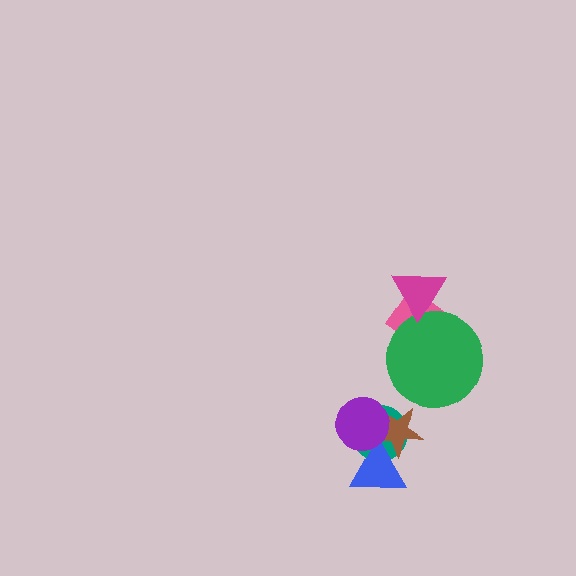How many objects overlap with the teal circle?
3 objects overlap with the teal circle.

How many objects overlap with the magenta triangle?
2 objects overlap with the magenta triangle.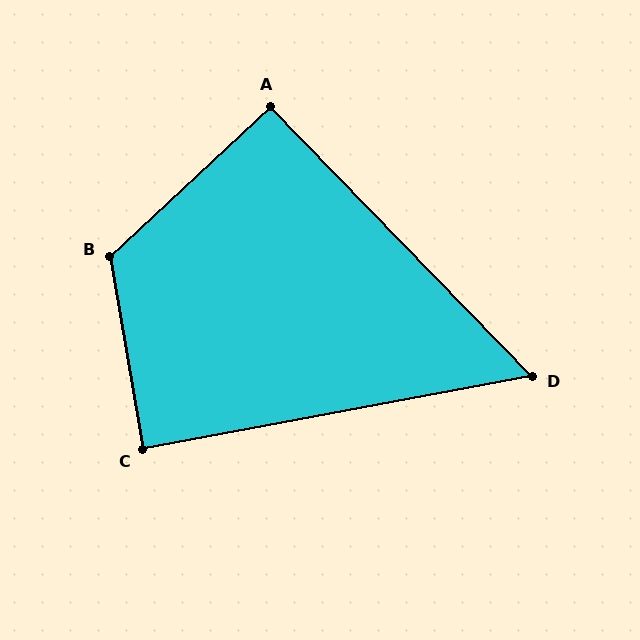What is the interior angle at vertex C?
Approximately 89 degrees (approximately right).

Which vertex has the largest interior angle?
B, at approximately 123 degrees.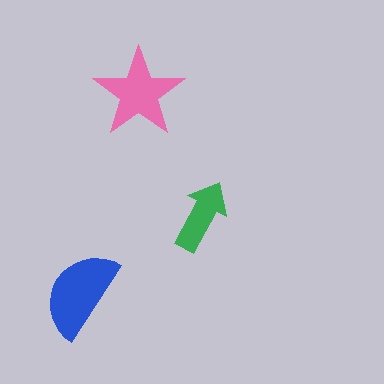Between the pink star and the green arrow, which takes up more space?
The pink star.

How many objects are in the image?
There are 3 objects in the image.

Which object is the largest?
The blue semicircle.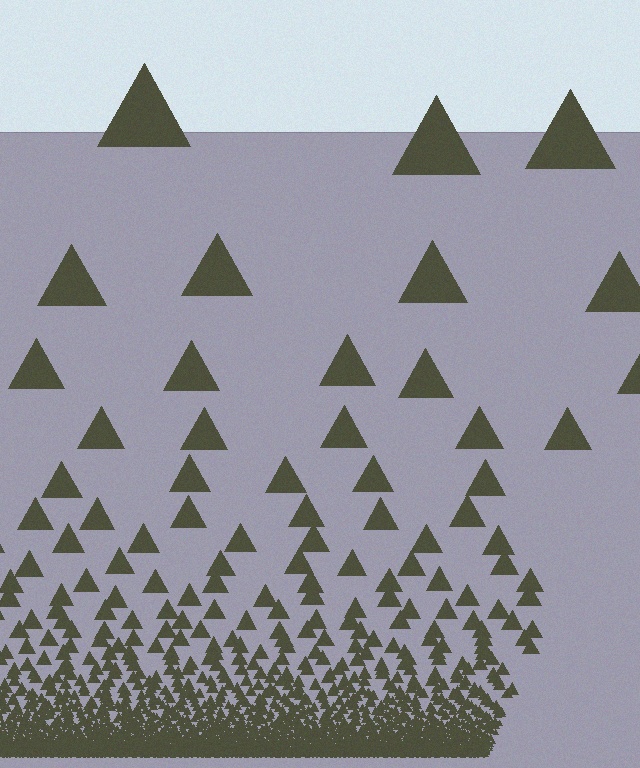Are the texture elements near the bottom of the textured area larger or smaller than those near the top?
Smaller. The gradient is inverted — elements near the bottom are smaller and denser.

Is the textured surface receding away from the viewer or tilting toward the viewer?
The surface appears to tilt toward the viewer. Texture elements get larger and sparser toward the top.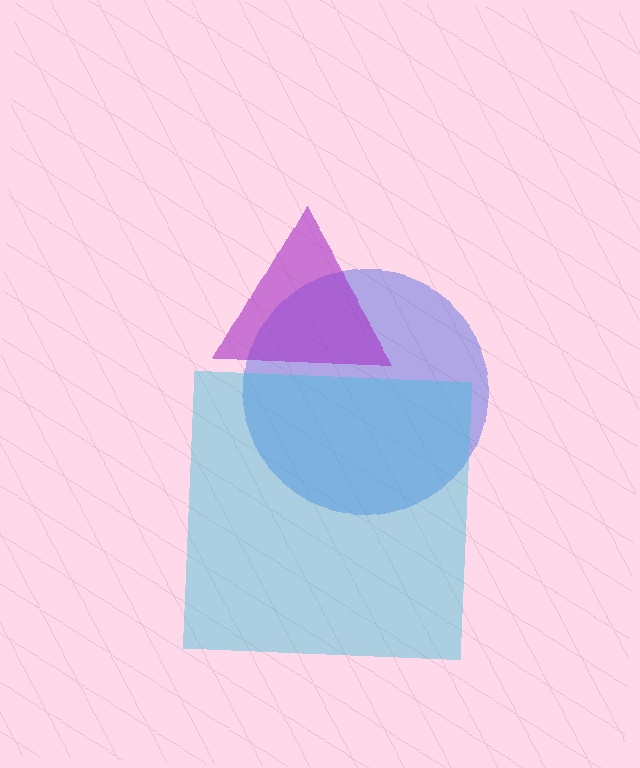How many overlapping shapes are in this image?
There are 3 overlapping shapes in the image.